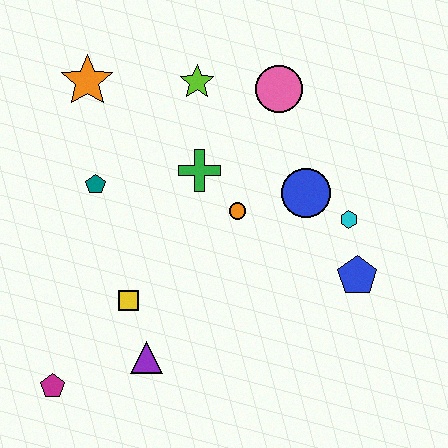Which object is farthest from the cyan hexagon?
The magenta pentagon is farthest from the cyan hexagon.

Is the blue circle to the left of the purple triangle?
No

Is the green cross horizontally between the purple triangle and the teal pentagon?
No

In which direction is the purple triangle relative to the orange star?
The purple triangle is below the orange star.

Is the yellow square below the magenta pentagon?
No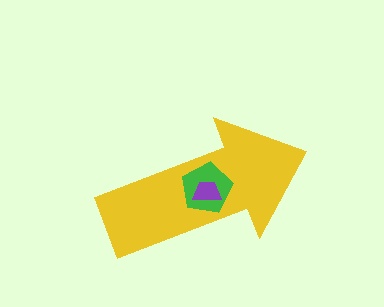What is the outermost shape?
The yellow arrow.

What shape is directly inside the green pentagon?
The purple trapezoid.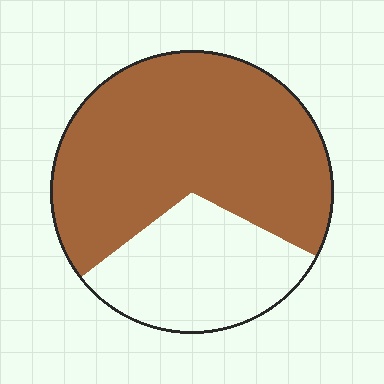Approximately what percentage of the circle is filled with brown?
Approximately 70%.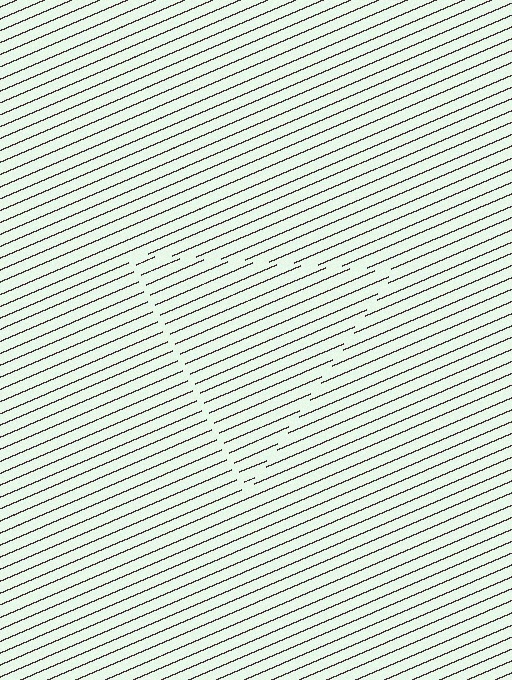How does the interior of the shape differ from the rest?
The interior of the shape contains the same grating, shifted by half a period — the contour is defined by the phase discontinuity where line-ends from the inner and outer gratings abut.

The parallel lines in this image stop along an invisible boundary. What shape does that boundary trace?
An illusory triangle. The interior of the shape contains the same grating, shifted by half a period — the contour is defined by the phase discontinuity where line-ends from the inner and outer gratings abut.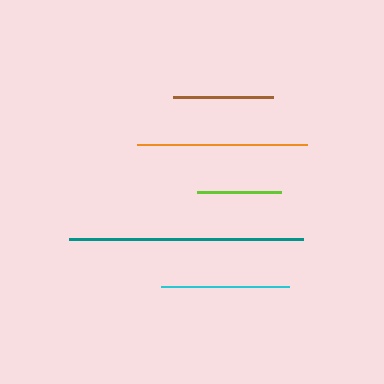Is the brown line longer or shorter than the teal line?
The teal line is longer than the brown line.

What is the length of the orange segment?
The orange segment is approximately 170 pixels long.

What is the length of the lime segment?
The lime segment is approximately 84 pixels long.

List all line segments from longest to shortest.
From longest to shortest: teal, orange, cyan, brown, lime.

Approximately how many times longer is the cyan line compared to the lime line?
The cyan line is approximately 1.5 times the length of the lime line.